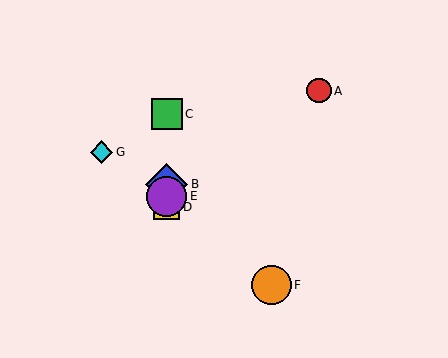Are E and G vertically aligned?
No, E is at x≈167 and G is at x≈102.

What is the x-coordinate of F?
Object F is at x≈271.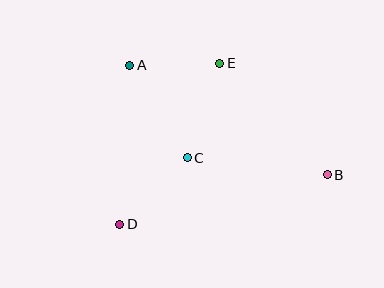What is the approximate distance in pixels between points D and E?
The distance between D and E is approximately 190 pixels.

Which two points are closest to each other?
Points A and E are closest to each other.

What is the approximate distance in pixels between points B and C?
The distance between B and C is approximately 141 pixels.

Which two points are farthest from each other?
Points A and B are farthest from each other.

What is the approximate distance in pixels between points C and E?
The distance between C and E is approximately 100 pixels.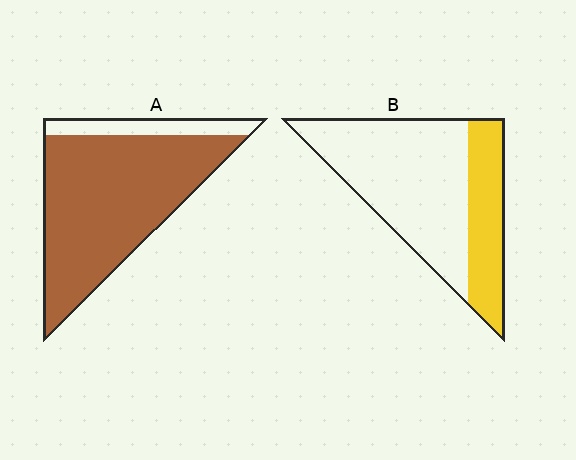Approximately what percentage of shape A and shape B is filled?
A is approximately 85% and B is approximately 30%.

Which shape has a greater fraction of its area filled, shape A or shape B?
Shape A.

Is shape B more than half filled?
No.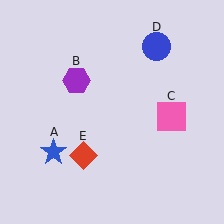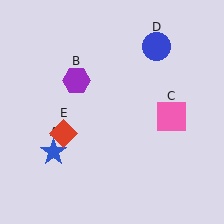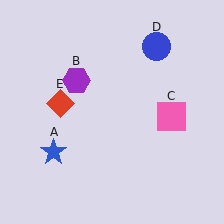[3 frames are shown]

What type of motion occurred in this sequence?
The red diamond (object E) rotated clockwise around the center of the scene.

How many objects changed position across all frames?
1 object changed position: red diamond (object E).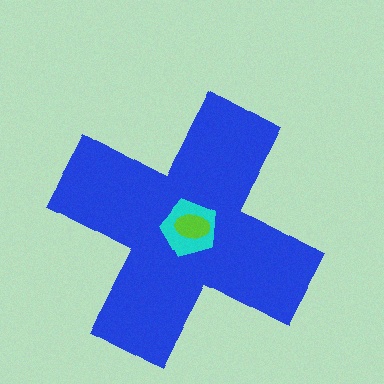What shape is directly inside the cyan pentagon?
The lime ellipse.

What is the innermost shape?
The lime ellipse.